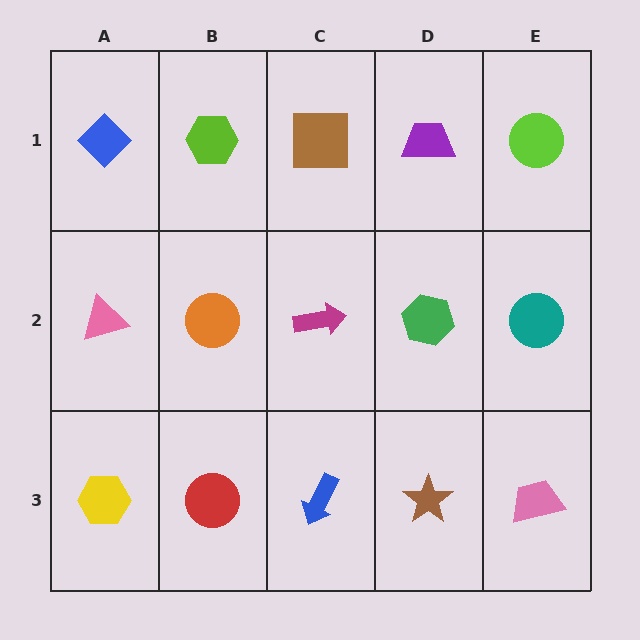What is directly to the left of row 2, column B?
A pink triangle.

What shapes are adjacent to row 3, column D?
A green hexagon (row 2, column D), a blue arrow (row 3, column C), a pink trapezoid (row 3, column E).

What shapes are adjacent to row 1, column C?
A magenta arrow (row 2, column C), a lime hexagon (row 1, column B), a purple trapezoid (row 1, column D).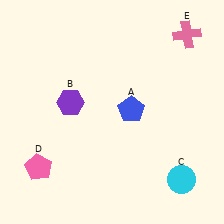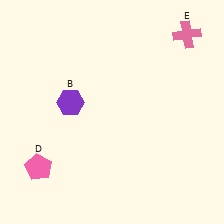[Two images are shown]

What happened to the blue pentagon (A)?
The blue pentagon (A) was removed in Image 2. It was in the top-right area of Image 1.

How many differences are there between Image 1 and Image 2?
There are 2 differences between the two images.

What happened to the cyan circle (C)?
The cyan circle (C) was removed in Image 2. It was in the bottom-right area of Image 1.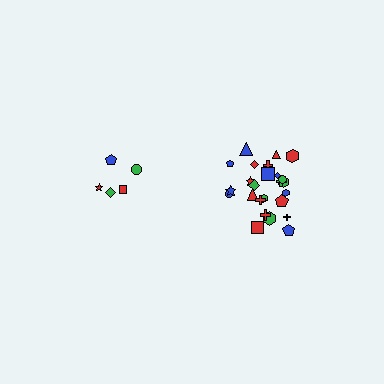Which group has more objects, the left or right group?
The right group.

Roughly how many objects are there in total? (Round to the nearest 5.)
Roughly 30 objects in total.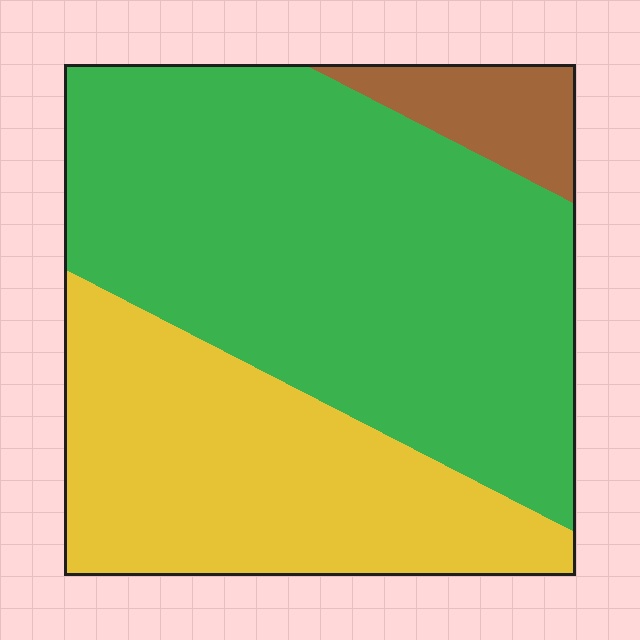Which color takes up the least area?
Brown, at roughly 5%.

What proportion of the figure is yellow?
Yellow takes up about one third (1/3) of the figure.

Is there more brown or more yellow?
Yellow.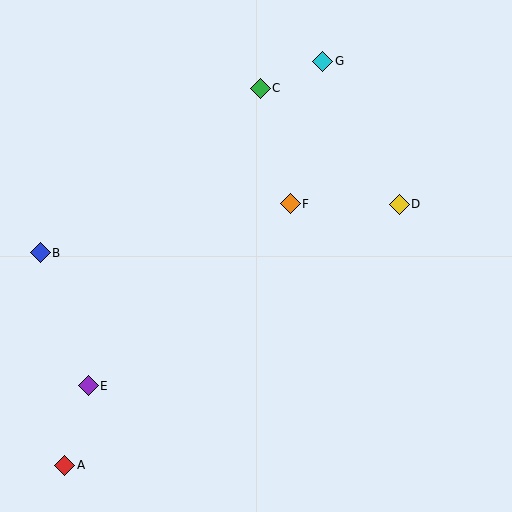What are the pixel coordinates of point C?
Point C is at (260, 88).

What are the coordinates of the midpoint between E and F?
The midpoint between E and F is at (189, 295).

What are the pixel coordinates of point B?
Point B is at (40, 253).